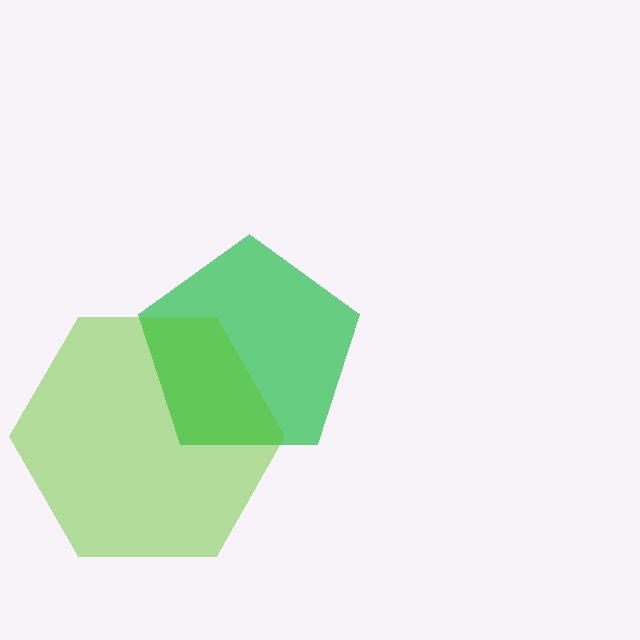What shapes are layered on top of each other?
The layered shapes are: a green pentagon, a lime hexagon.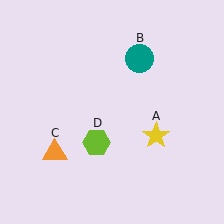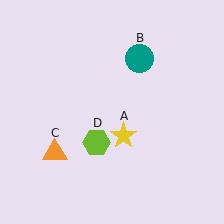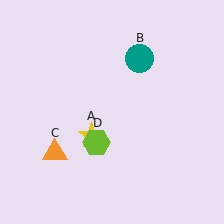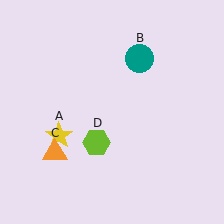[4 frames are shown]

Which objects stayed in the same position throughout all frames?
Teal circle (object B) and orange triangle (object C) and lime hexagon (object D) remained stationary.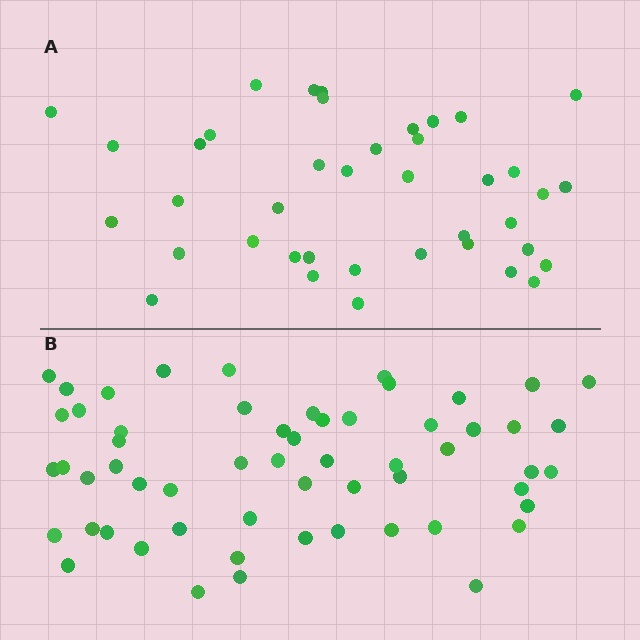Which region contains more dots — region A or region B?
Region B (the bottom region) has more dots.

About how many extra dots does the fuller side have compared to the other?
Region B has approximately 20 more dots than region A.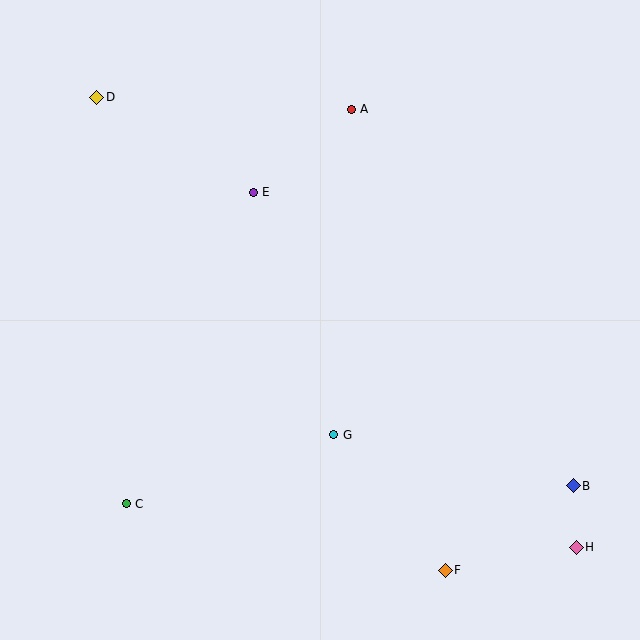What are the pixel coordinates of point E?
Point E is at (253, 192).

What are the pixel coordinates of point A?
Point A is at (351, 109).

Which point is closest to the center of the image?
Point G at (334, 435) is closest to the center.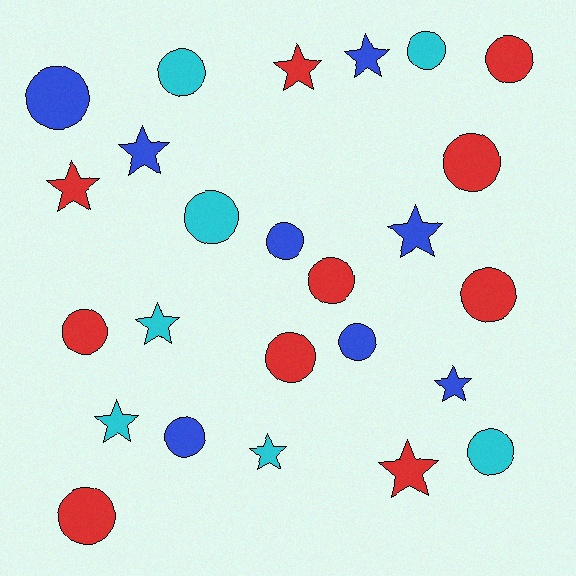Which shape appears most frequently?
Circle, with 15 objects.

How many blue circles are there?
There are 4 blue circles.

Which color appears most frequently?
Red, with 10 objects.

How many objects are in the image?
There are 25 objects.